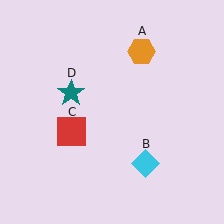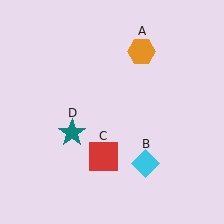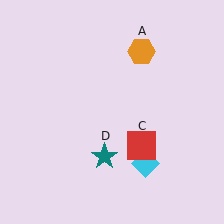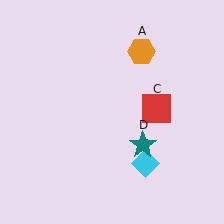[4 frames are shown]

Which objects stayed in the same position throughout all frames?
Orange hexagon (object A) and cyan diamond (object B) remained stationary.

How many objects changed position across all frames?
2 objects changed position: red square (object C), teal star (object D).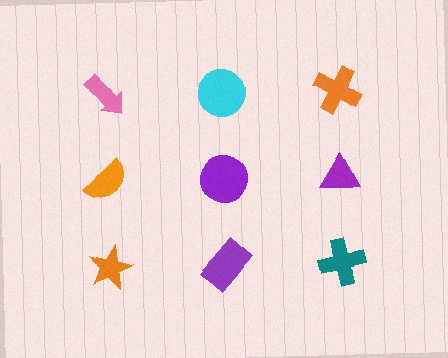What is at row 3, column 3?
A teal cross.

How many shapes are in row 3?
3 shapes.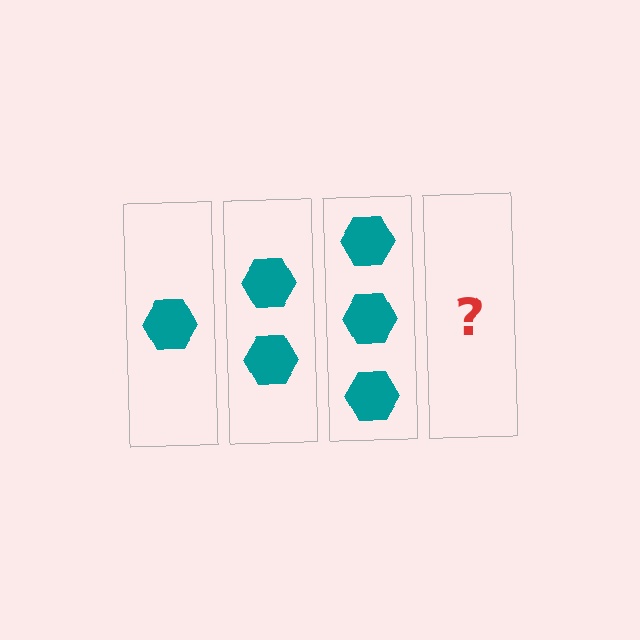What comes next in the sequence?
The next element should be 4 hexagons.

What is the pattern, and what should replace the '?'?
The pattern is that each step adds one more hexagon. The '?' should be 4 hexagons.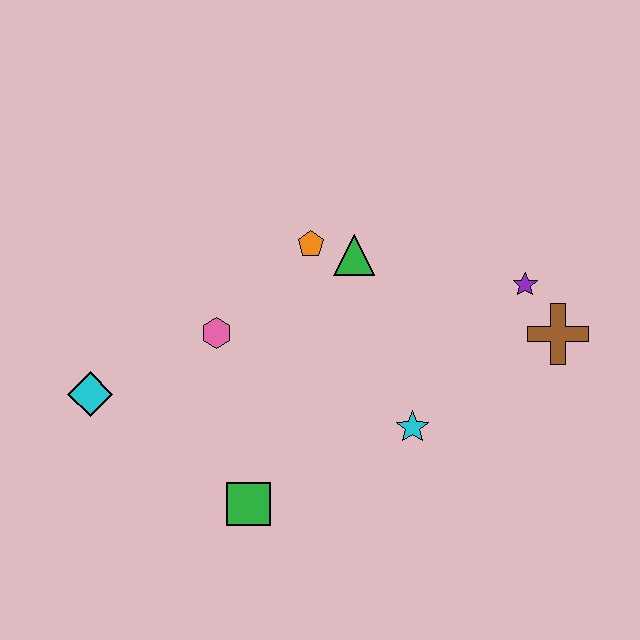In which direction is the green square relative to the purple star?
The green square is to the left of the purple star.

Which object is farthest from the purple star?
The cyan diamond is farthest from the purple star.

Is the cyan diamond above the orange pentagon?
No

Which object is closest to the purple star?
The brown cross is closest to the purple star.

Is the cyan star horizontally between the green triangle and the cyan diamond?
No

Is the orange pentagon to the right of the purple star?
No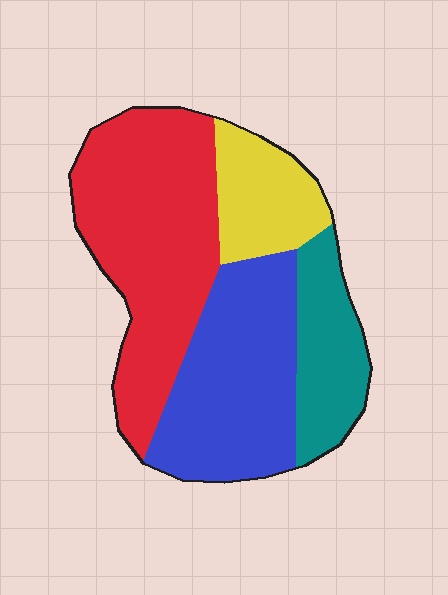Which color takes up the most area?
Red, at roughly 40%.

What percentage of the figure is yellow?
Yellow covers about 15% of the figure.